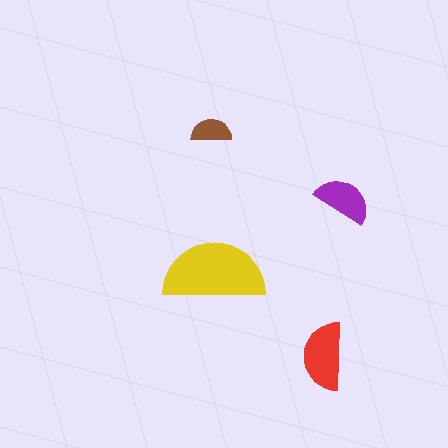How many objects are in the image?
There are 4 objects in the image.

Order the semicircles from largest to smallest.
the yellow one, the red one, the purple one, the brown one.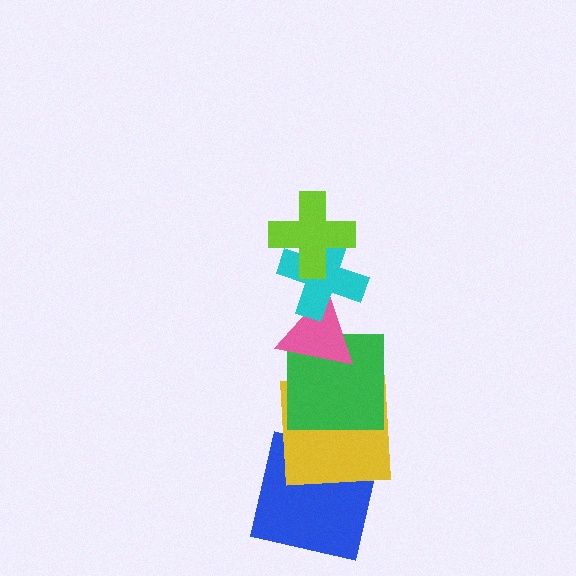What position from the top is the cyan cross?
The cyan cross is 2nd from the top.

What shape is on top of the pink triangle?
The cyan cross is on top of the pink triangle.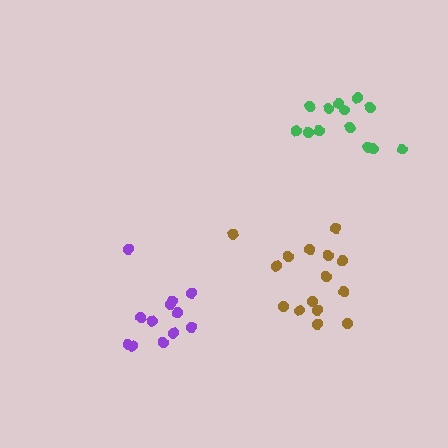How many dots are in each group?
Group 1: 15 dots, Group 2: 13 dots, Group 3: 12 dots (40 total).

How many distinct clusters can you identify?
There are 3 distinct clusters.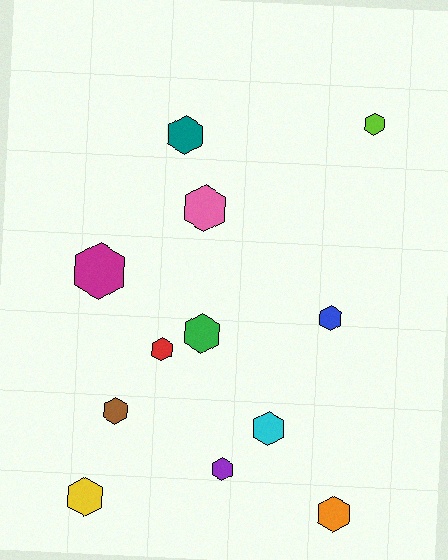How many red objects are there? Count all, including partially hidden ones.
There is 1 red object.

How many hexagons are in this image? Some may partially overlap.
There are 12 hexagons.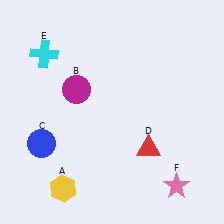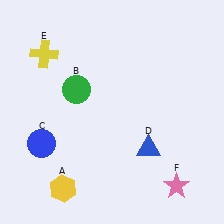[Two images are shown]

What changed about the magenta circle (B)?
In Image 1, B is magenta. In Image 2, it changed to green.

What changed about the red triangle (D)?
In Image 1, D is red. In Image 2, it changed to blue.